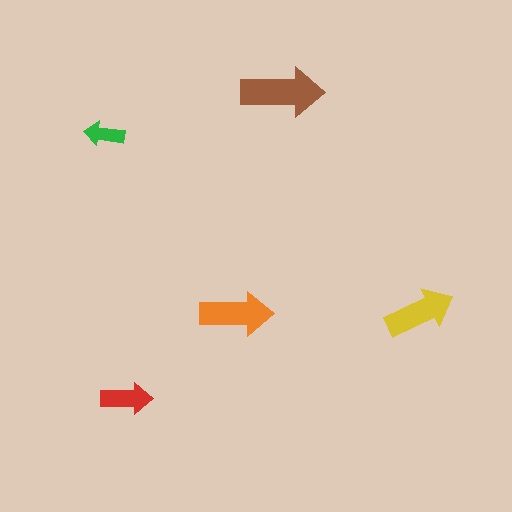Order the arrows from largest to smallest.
the brown one, the orange one, the yellow one, the red one, the green one.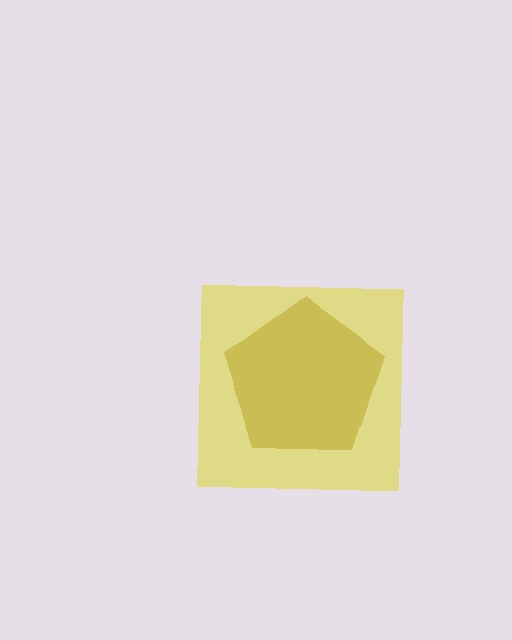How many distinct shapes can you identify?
There are 2 distinct shapes: a brown pentagon, a yellow square.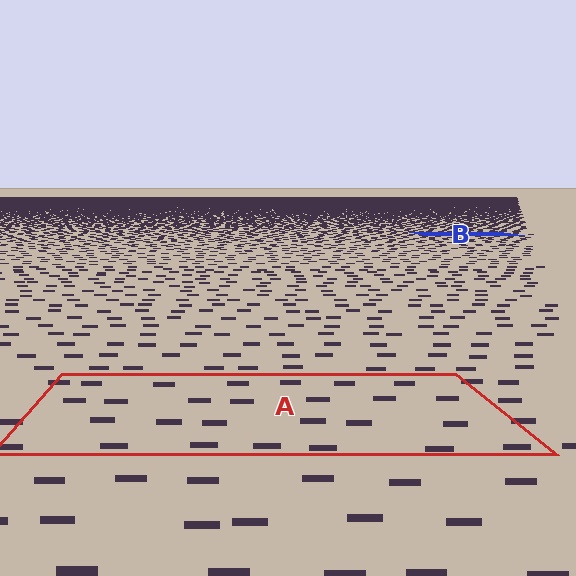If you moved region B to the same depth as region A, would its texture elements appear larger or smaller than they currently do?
They would appear larger. At a closer depth, the same texture elements are projected at a bigger on-screen size.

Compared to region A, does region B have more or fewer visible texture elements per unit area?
Region B has more texture elements per unit area — they are packed more densely because it is farther away.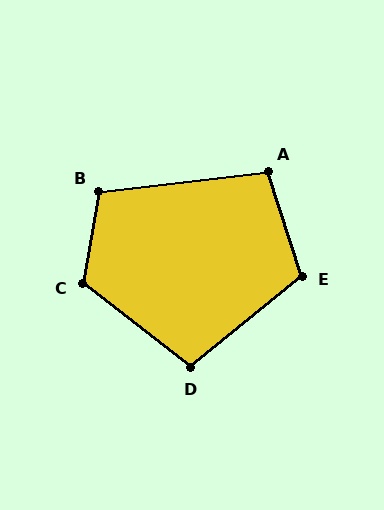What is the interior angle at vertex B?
Approximately 107 degrees (obtuse).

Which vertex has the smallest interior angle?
A, at approximately 102 degrees.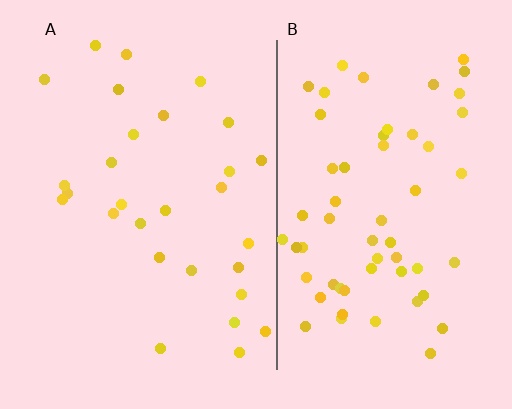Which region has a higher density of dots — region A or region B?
B (the right).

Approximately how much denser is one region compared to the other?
Approximately 2.0× — region B over region A.